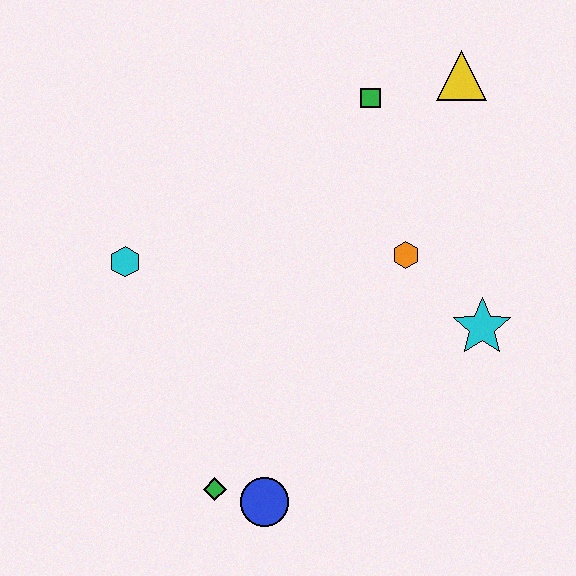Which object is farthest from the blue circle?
The yellow triangle is farthest from the blue circle.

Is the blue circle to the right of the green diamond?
Yes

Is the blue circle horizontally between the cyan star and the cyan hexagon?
Yes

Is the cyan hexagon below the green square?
Yes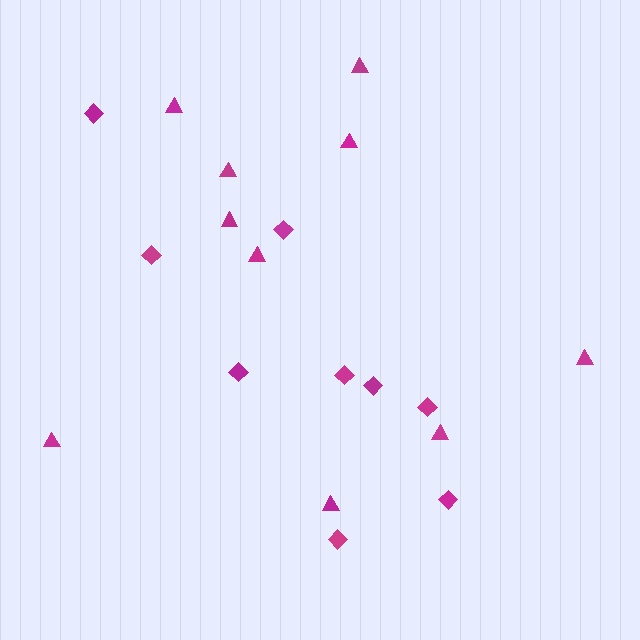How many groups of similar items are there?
There are 2 groups: one group of triangles (10) and one group of diamonds (9).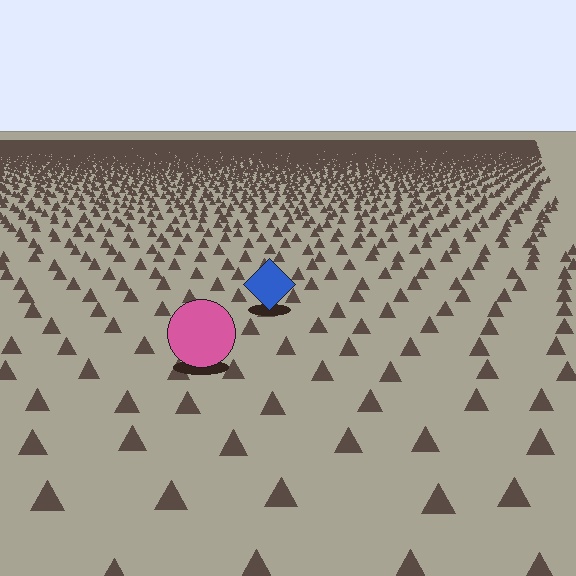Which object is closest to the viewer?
The pink circle is closest. The texture marks near it are larger and more spread out.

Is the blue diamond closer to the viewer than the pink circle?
No. The pink circle is closer — you can tell from the texture gradient: the ground texture is coarser near it.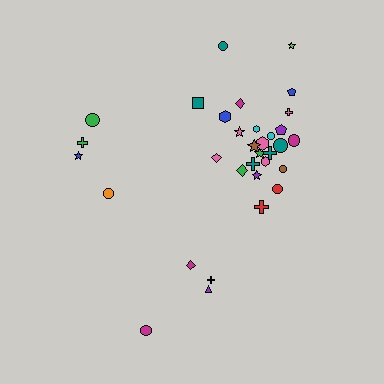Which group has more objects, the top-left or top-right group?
The top-right group.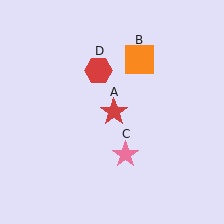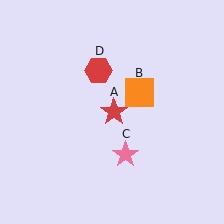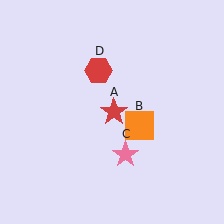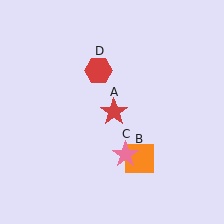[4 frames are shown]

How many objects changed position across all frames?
1 object changed position: orange square (object B).